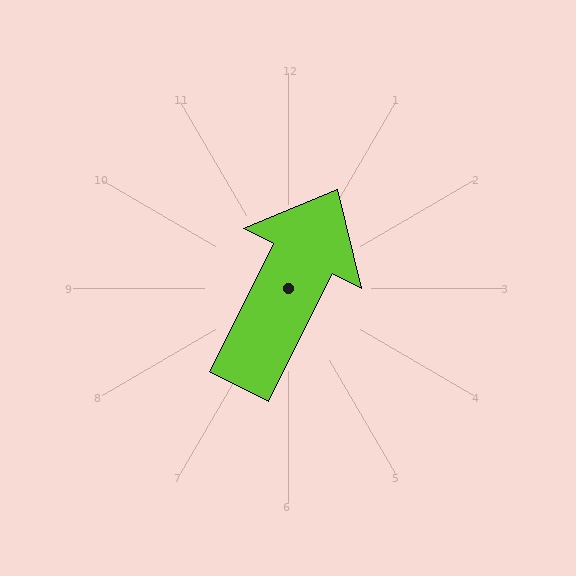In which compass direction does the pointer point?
Northeast.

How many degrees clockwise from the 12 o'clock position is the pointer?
Approximately 27 degrees.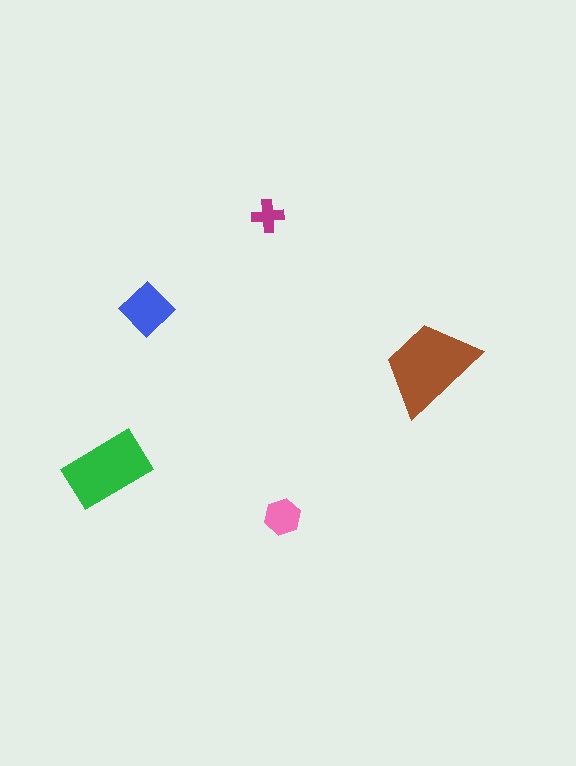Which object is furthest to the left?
The green rectangle is leftmost.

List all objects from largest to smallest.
The brown trapezoid, the green rectangle, the blue diamond, the pink hexagon, the magenta cross.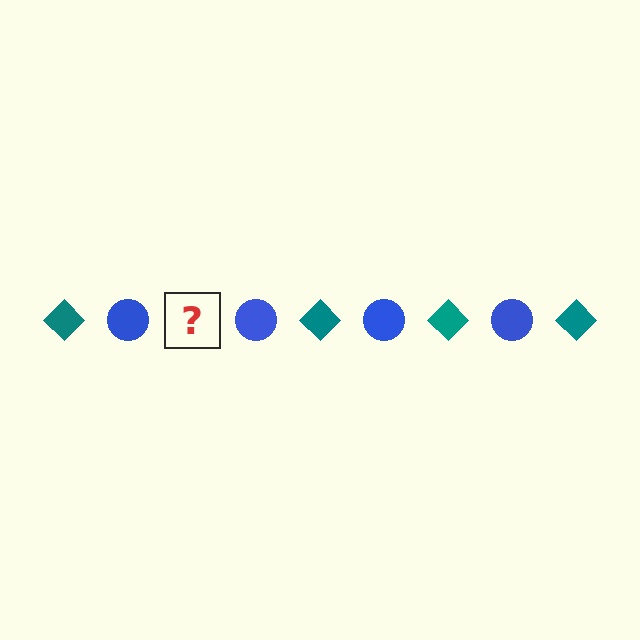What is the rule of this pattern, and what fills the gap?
The rule is that the pattern alternates between teal diamond and blue circle. The gap should be filled with a teal diamond.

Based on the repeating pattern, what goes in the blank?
The blank should be a teal diamond.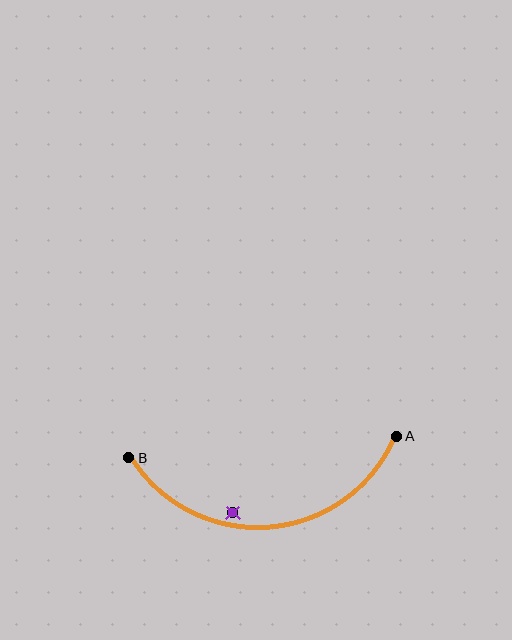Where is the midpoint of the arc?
The arc midpoint is the point on the curve farthest from the straight line joining A and B. It sits below that line.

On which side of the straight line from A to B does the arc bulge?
The arc bulges below the straight line connecting A and B.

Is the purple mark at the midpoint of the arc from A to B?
No — the purple mark does not lie on the arc at all. It sits slightly inside the curve.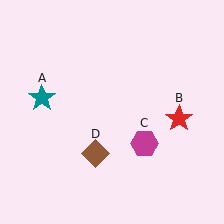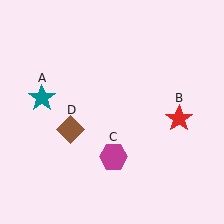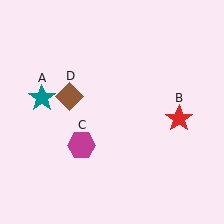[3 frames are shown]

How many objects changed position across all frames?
2 objects changed position: magenta hexagon (object C), brown diamond (object D).